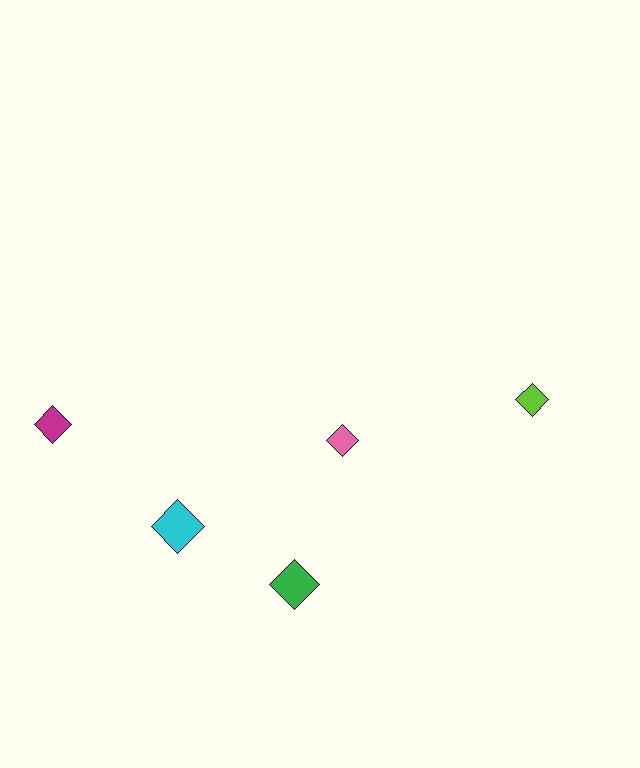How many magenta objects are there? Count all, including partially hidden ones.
There is 1 magenta object.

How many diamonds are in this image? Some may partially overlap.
There are 5 diamonds.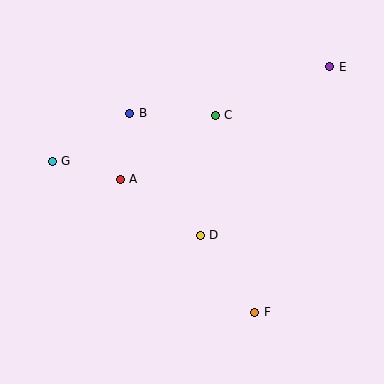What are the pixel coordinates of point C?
Point C is at (215, 115).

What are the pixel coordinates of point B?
Point B is at (130, 113).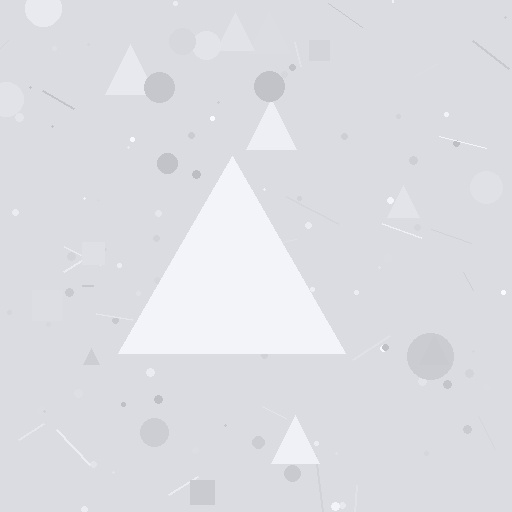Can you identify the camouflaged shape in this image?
The camouflaged shape is a triangle.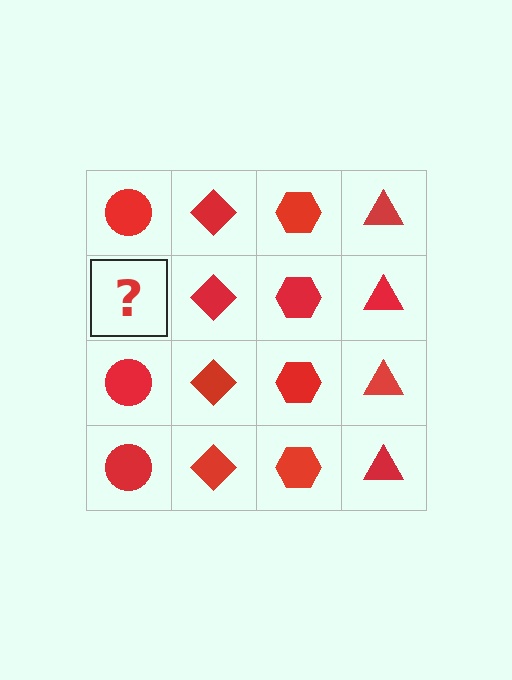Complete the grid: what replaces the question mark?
The question mark should be replaced with a red circle.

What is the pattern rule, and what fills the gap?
The rule is that each column has a consistent shape. The gap should be filled with a red circle.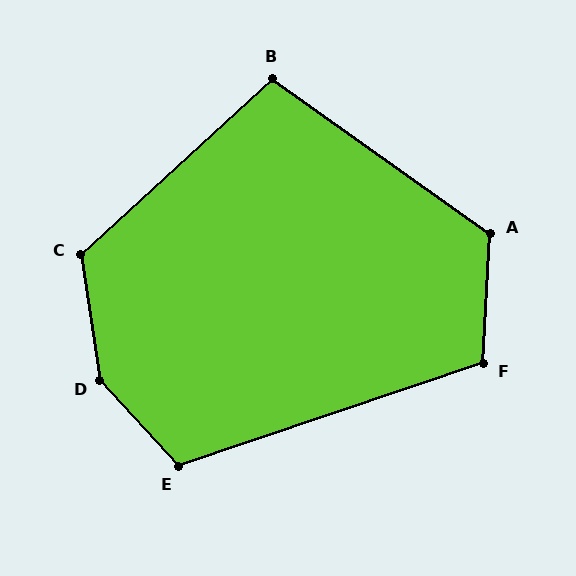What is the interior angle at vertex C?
Approximately 124 degrees (obtuse).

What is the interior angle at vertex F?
Approximately 112 degrees (obtuse).